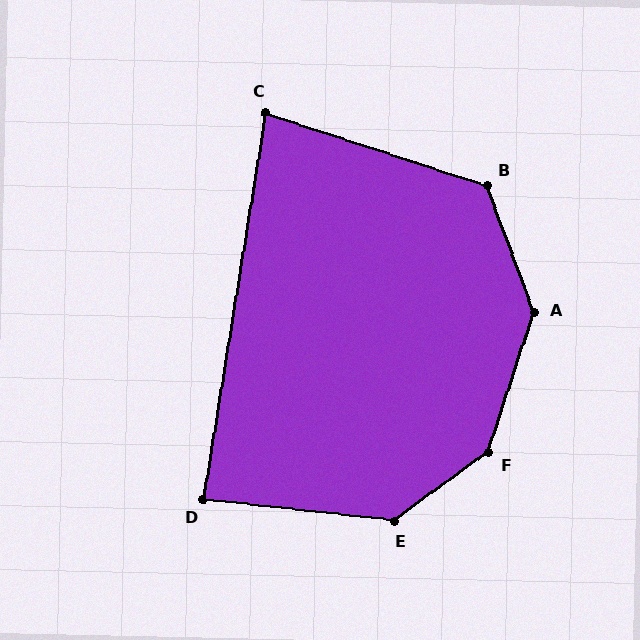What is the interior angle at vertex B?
Approximately 129 degrees (obtuse).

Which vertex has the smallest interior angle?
C, at approximately 81 degrees.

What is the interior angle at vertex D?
Approximately 87 degrees (approximately right).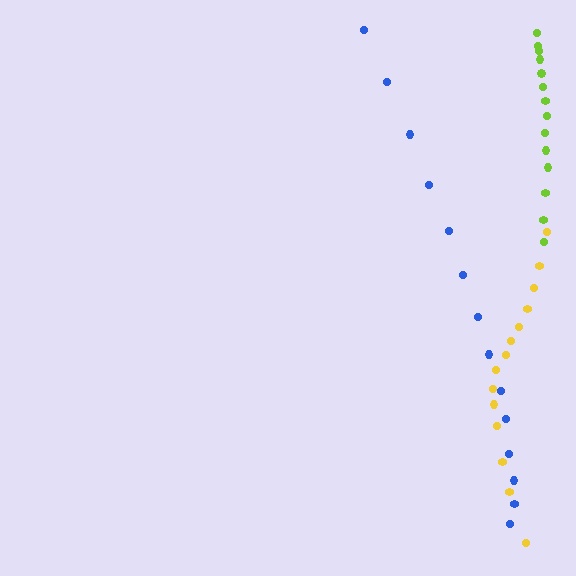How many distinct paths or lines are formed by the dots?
There are 3 distinct paths.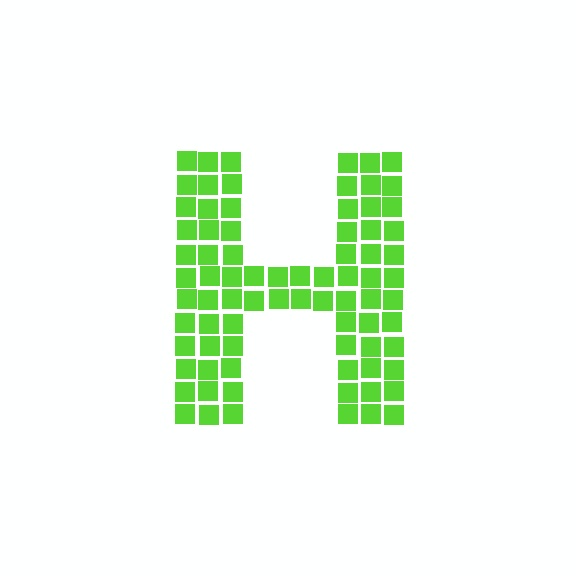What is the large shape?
The large shape is the letter H.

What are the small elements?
The small elements are squares.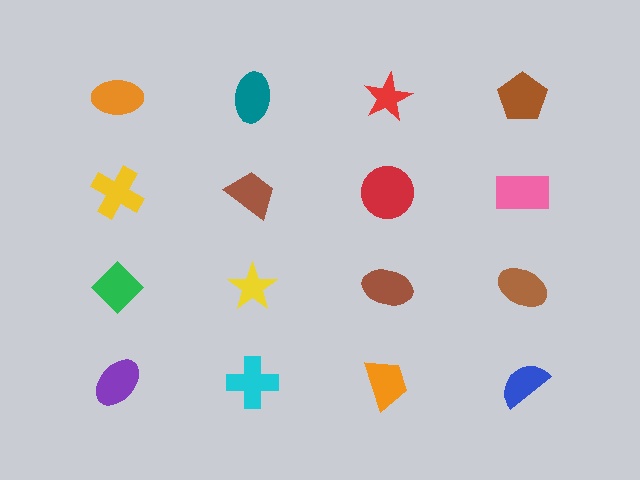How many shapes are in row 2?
4 shapes.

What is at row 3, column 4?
A brown ellipse.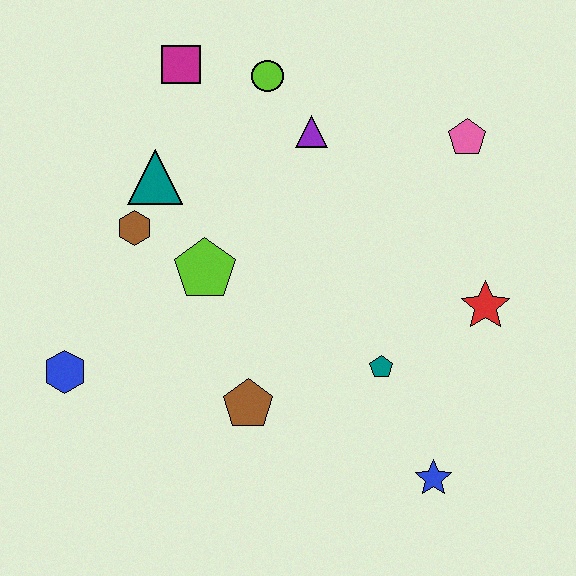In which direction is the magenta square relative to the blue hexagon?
The magenta square is above the blue hexagon.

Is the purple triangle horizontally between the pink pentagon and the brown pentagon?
Yes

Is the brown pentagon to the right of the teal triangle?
Yes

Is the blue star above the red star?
No